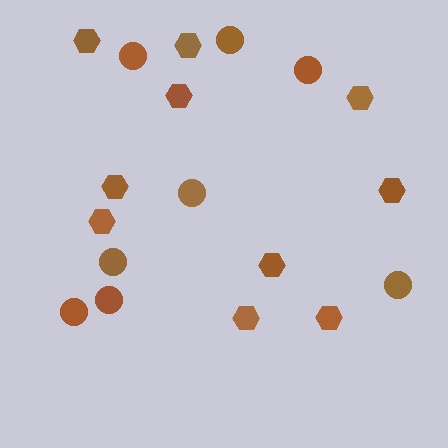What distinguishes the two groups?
There are 2 groups: one group of hexagons (10) and one group of circles (8).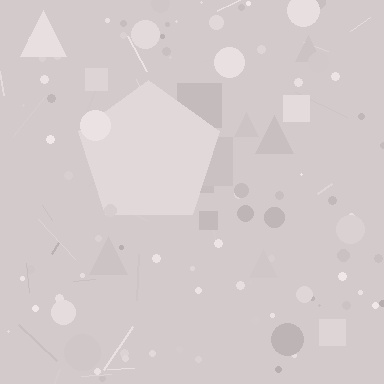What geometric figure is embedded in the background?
A pentagon is embedded in the background.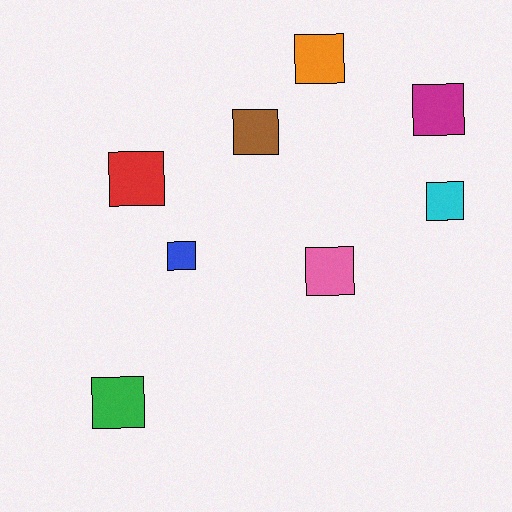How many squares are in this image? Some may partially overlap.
There are 8 squares.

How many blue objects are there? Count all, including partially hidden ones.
There is 1 blue object.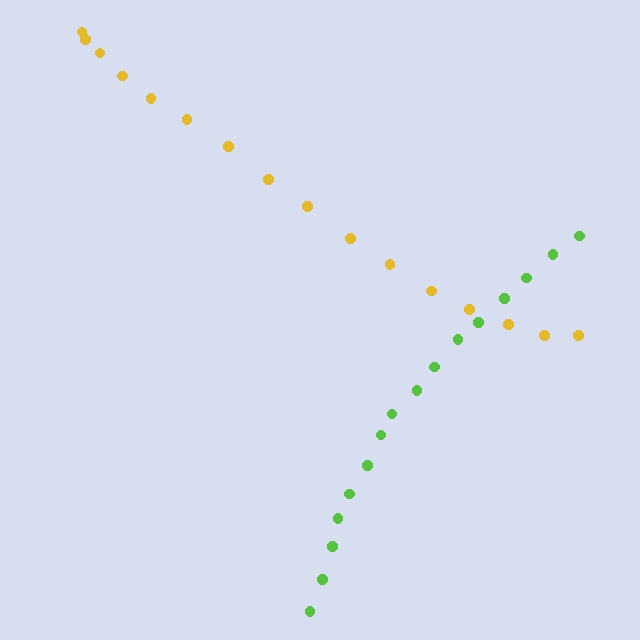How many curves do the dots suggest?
There are 2 distinct paths.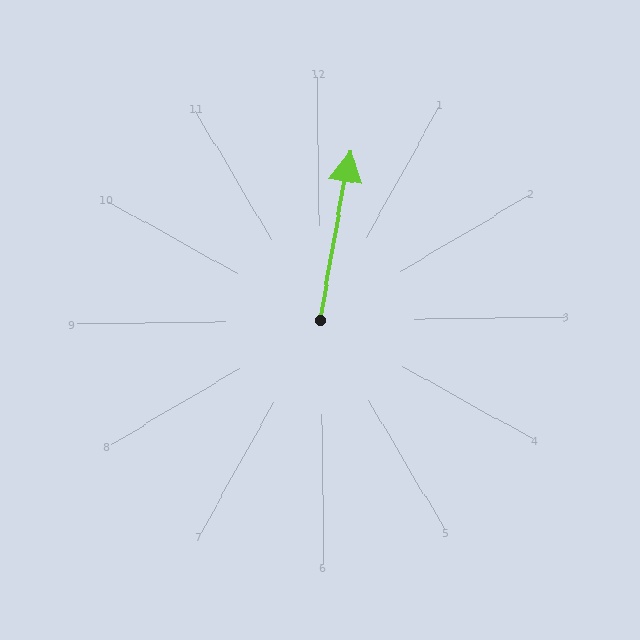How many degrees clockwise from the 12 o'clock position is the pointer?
Approximately 11 degrees.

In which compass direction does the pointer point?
North.